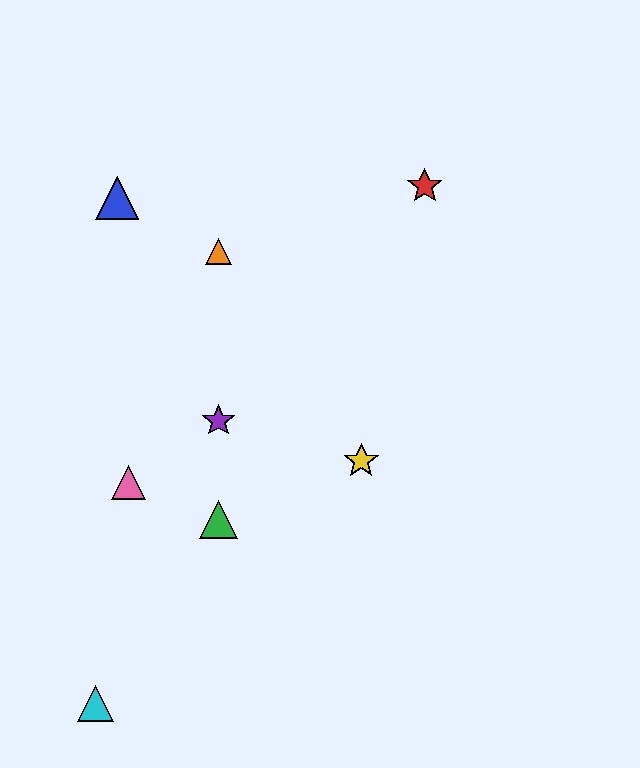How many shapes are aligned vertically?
3 shapes (the green triangle, the purple star, the orange triangle) are aligned vertically.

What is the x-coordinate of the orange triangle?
The orange triangle is at x≈218.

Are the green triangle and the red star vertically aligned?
No, the green triangle is at x≈218 and the red star is at x≈425.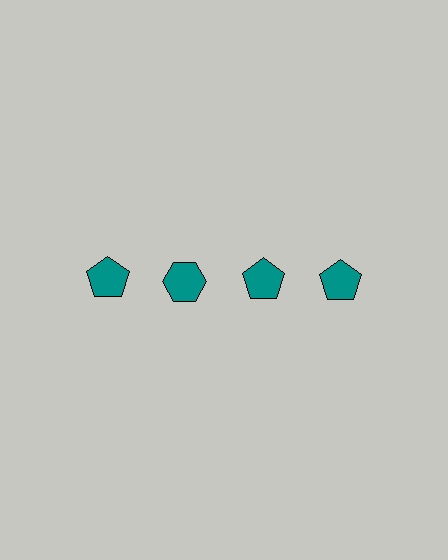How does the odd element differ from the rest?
It has a different shape: hexagon instead of pentagon.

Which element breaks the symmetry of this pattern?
The teal hexagon in the top row, second from left column breaks the symmetry. All other shapes are teal pentagons.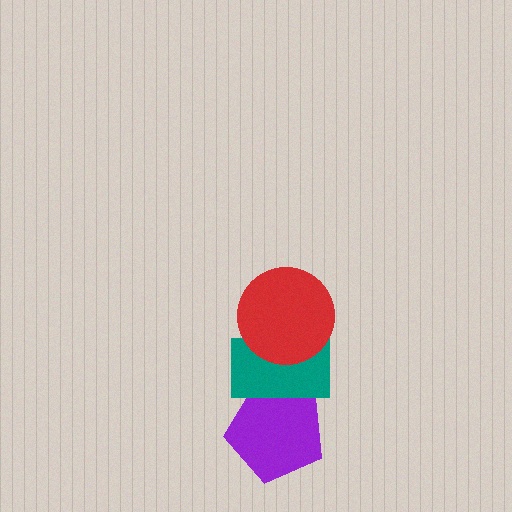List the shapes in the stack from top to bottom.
From top to bottom: the red circle, the teal rectangle, the purple pentagon.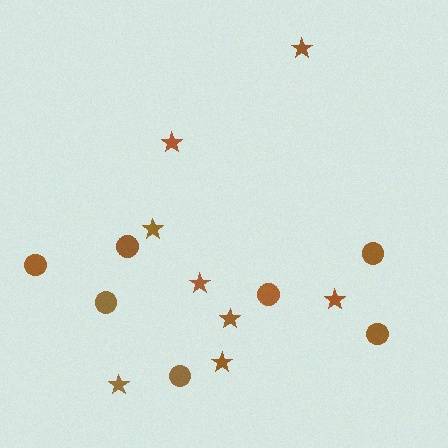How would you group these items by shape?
There are 2 groups: one group of stars (8) and one group of circles (7).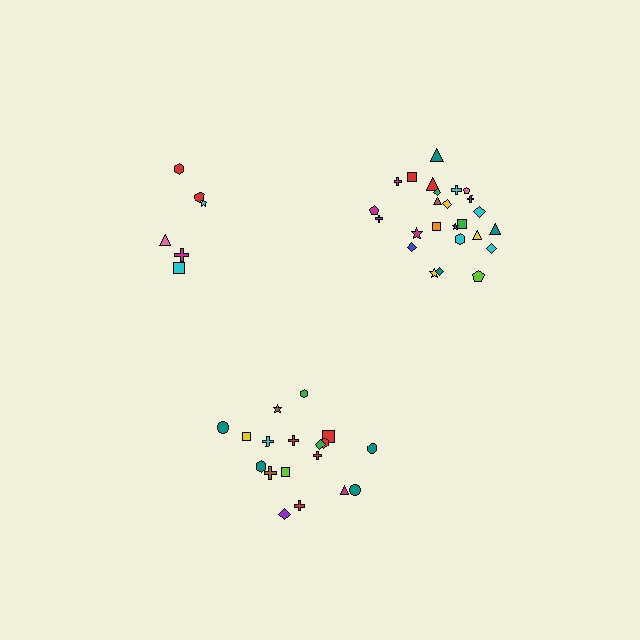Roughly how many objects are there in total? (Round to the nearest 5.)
Roughly 50 objects in total.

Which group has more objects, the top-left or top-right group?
The top-right group.